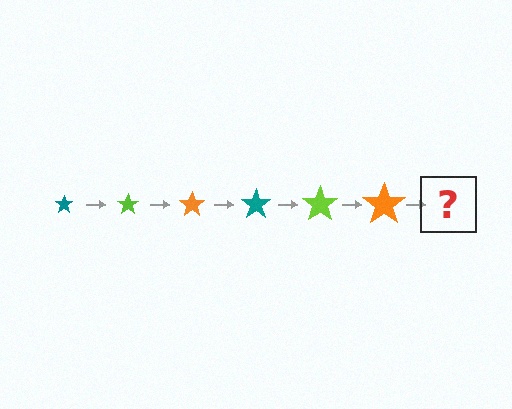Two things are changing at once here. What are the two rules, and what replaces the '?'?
The two rules are that the star grows larger each step and the color cycles through teal, lime, and orange. The '?' should be a teal star, larger than the previous one.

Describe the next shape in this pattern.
It should be a teal star, larger than the previous one.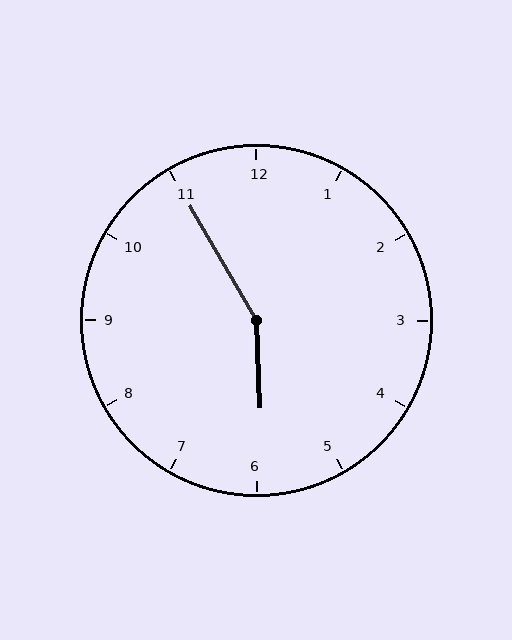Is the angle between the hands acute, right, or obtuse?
It is obtuse.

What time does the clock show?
5:55.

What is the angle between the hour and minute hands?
Approximately 152 degrees.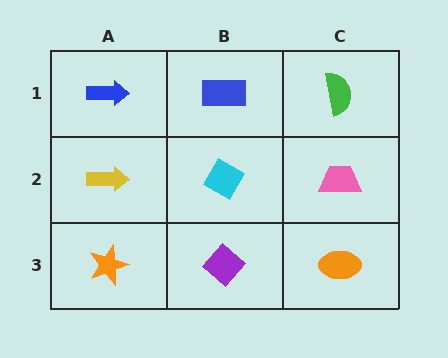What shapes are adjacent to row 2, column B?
A blue rectangle (row 1, column B), a purple diamond (row 3, column B), a yellow arrow (row 2, column A), a pink trapezoid (row 2, column C).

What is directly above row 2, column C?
A green semicircle.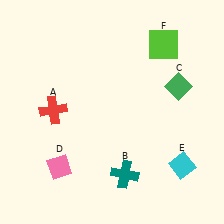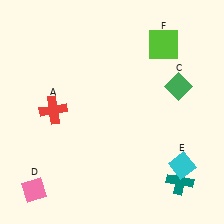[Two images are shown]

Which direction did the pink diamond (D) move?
The pink diamond (D) moved left.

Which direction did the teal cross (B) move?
The teal cross (B) moved right.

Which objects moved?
The objects that moved are: the teal cross (B), the pink diamond (D).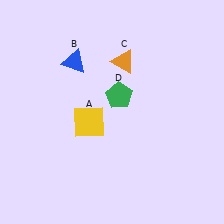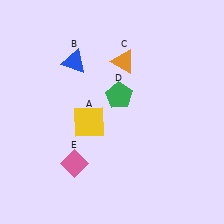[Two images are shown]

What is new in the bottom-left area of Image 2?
A pink diamond (E) was added in the bottom-left area of Image 2.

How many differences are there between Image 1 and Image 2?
There is 1 difference between the two images.